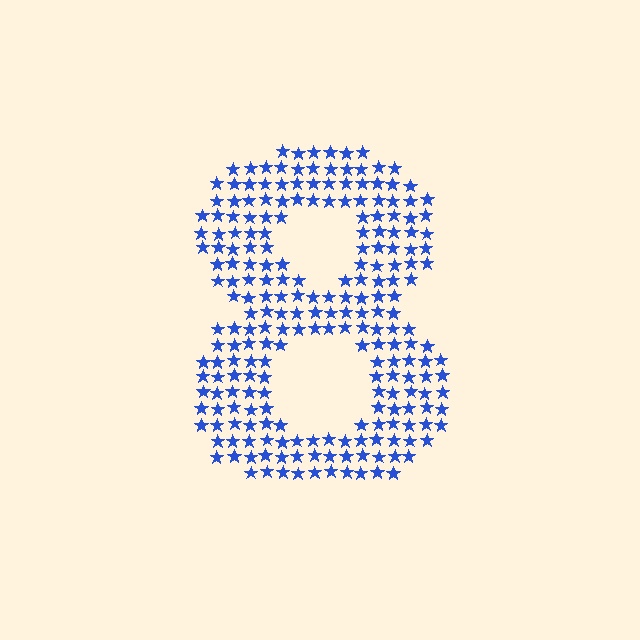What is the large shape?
The large shape is the digit 8.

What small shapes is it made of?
It is made of small stars.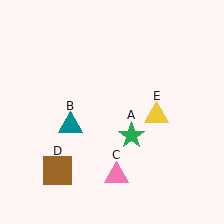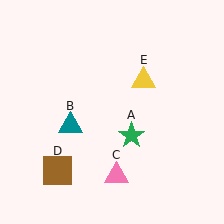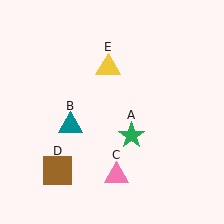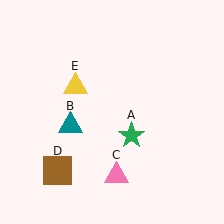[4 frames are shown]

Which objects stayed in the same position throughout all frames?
Green star (object A) and teal triangle (object B) and pink triangle (object C) and brown square (object D) remained stationary.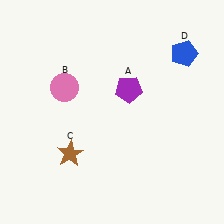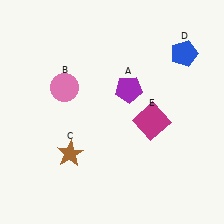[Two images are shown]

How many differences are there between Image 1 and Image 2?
There is 1 difference between the two images.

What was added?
A magenta square (E) was added in Image 2.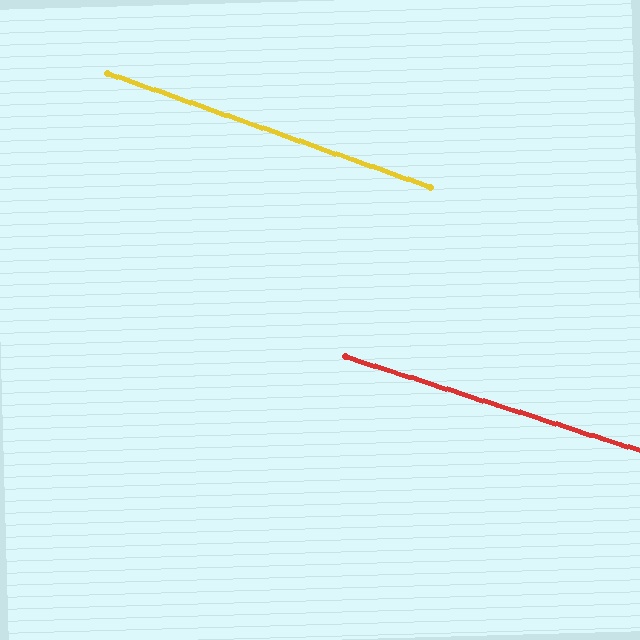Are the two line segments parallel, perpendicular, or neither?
Parallel — their directions differ by only 1.6°.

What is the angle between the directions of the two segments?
Approximately 2 degrees.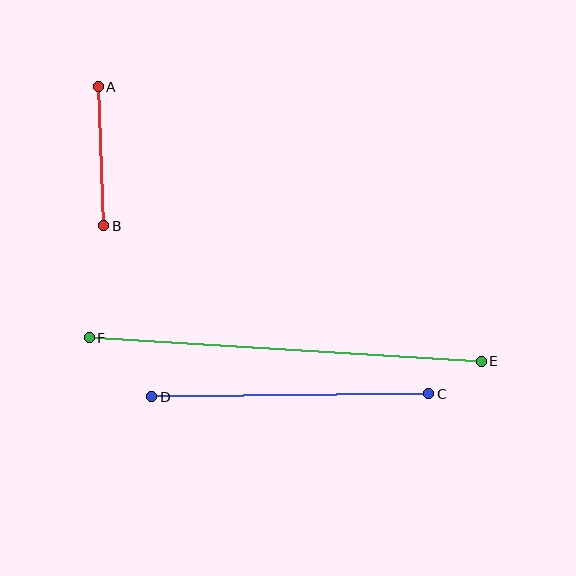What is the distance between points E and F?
The distance is approximately 393 pixels.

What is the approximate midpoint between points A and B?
The midpoint is at approximately (101, 156) pixels.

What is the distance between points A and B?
The distance is approximately 139 pixels.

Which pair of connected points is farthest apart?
Points E and F are farthest apart.